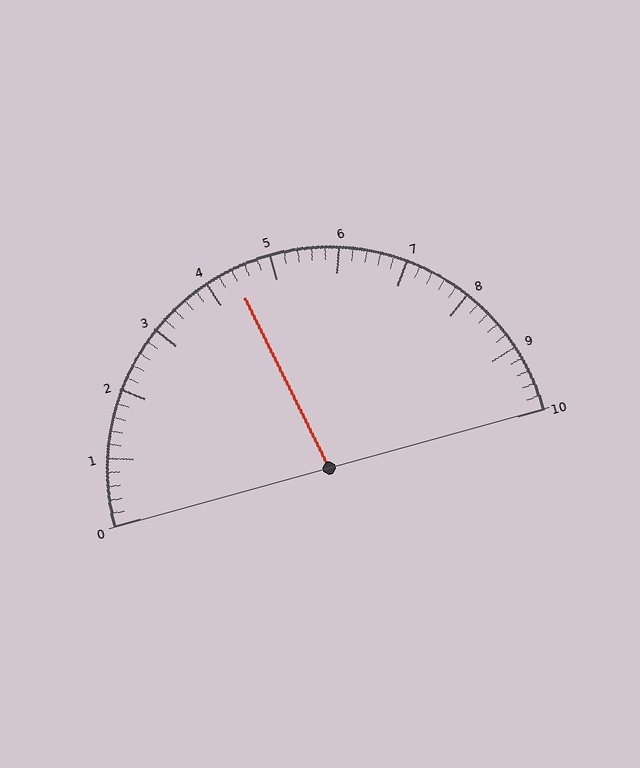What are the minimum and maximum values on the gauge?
The gauge ranges from 0 to 10.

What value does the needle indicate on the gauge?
The needle indicates approximately 4.4.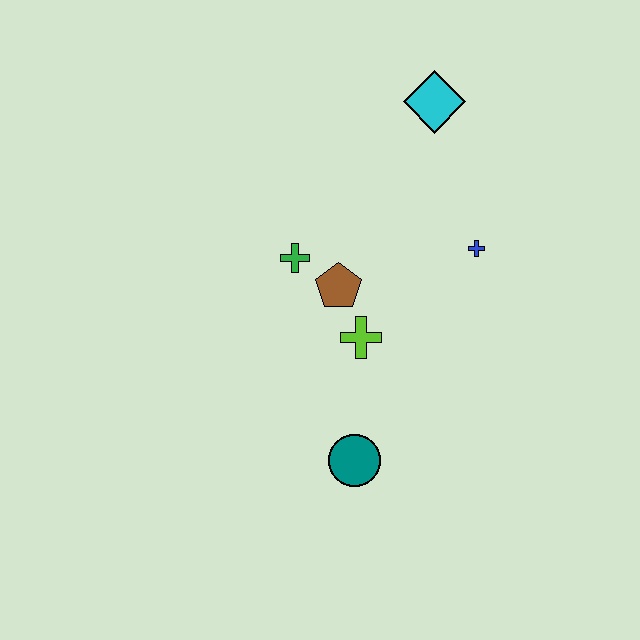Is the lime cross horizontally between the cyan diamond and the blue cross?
No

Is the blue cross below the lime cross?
No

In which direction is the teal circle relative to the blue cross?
The teal circle is below the blue cross.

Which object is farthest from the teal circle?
The cyan diamond is farthest from the teal circle.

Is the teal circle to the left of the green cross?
No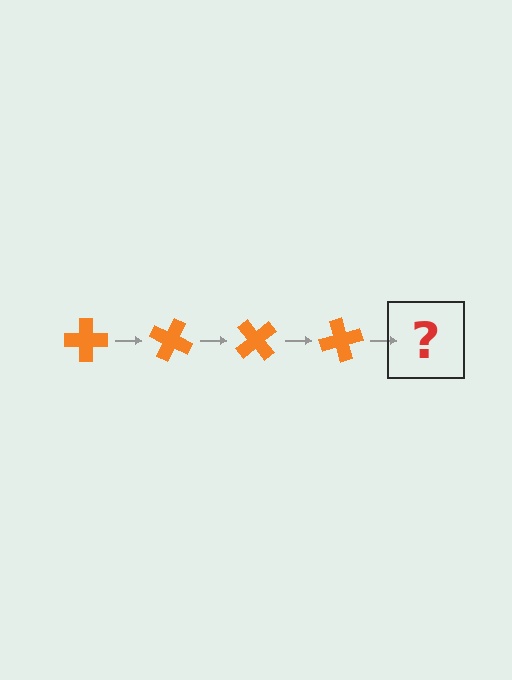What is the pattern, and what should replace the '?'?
The pattern is that the cross rotates 25 degrees each step. The '?' should be an orange cross rotated 100 degrees.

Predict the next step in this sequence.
The next step is an orange cross rotated 100 degrees.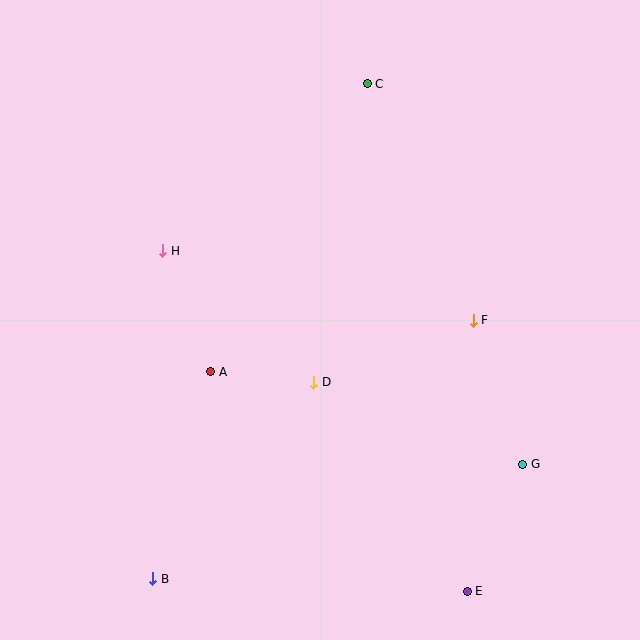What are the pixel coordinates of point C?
Point C is at (367, 84).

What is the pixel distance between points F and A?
The distance between F and A is 268 pixels.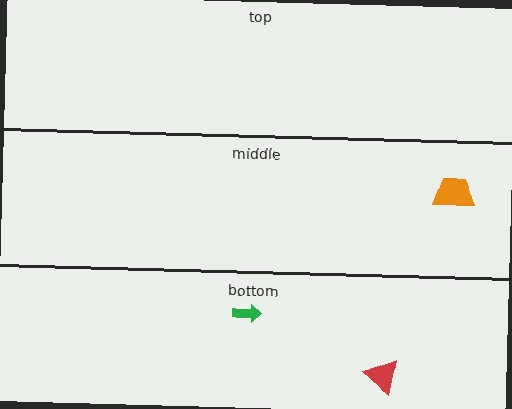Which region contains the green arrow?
The bottom region.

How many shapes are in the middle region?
1.